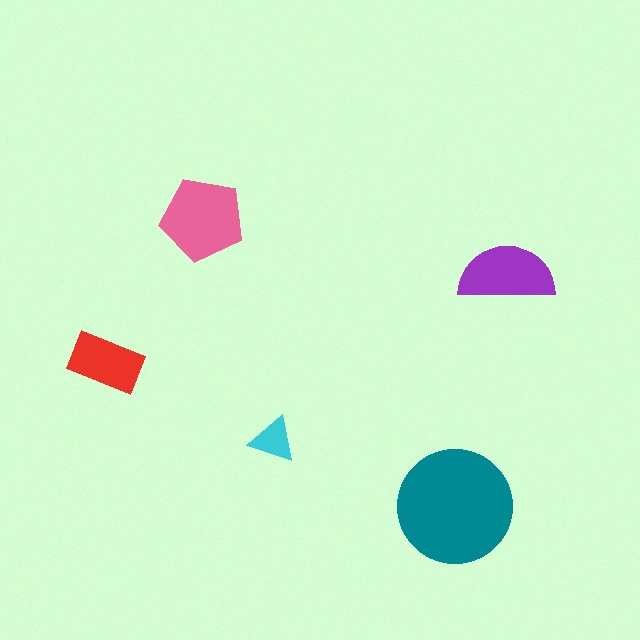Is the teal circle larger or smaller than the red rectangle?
Larger.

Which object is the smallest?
The cyan triangle.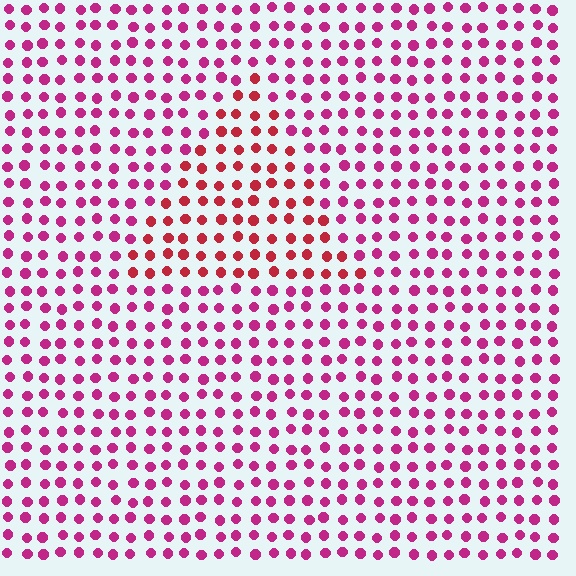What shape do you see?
I see a triangle.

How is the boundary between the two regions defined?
The boundary is defined purely by a slight shift in hue (about 30 degrees). Spacing, size, and orientation are identical on both sides.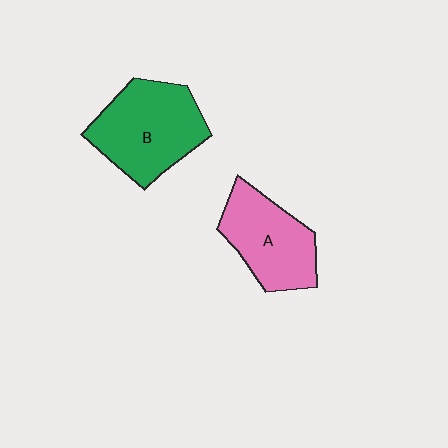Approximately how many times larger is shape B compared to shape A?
Approximately 1.2 times.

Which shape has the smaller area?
Shape A (pink).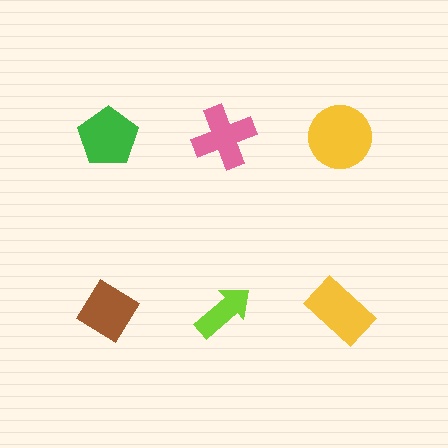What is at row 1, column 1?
A green pentagon.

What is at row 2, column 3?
A yellow rectangle.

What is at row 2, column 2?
A lime arrow.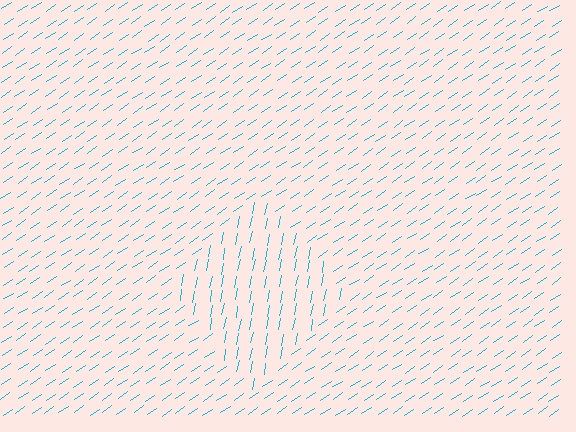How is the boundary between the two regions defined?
The boundary is defined purely by a change in line orientation (approximately 45 degrees difference). All lines are the same color and thickness.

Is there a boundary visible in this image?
Yes, there is a texture boundary formed by a change in line orientation.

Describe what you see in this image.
The image is filled with small cyan line segments. A diamond region in the image has lines oriented differently from the surrounding lines, creating a visible texture boundary.